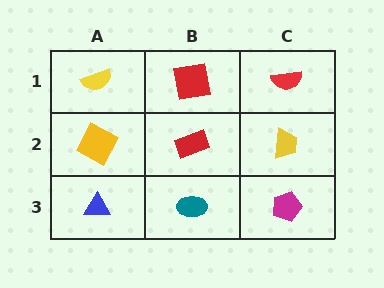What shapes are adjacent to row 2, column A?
A yellow semicircle (row 1, column A), a blue triangle (row 3, column A), a red rectangle (row 2, column B).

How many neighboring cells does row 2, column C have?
3.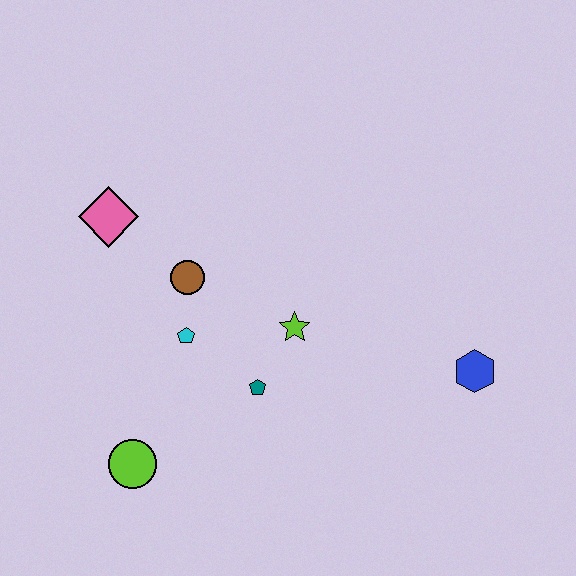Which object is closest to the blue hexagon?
The lime star is closest to the blue hexagon.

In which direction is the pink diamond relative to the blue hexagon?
The pink diamond is to the left of the blue hexagon.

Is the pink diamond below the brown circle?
No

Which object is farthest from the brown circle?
The blue hexagon is farthest from the brown circle.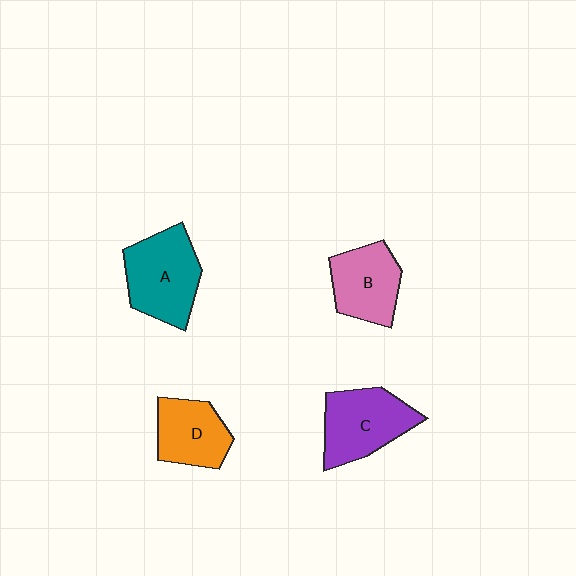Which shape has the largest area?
Shape A (teal).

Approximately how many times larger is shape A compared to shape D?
Approximately 1.4 times.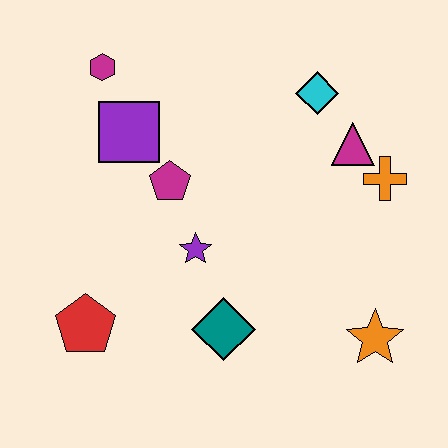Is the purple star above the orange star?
Yes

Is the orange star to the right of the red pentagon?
Yes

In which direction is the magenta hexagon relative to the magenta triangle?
The magenta hexagon is to the left of the magenta triangle.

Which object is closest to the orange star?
The teal diamond is closest to the orange star.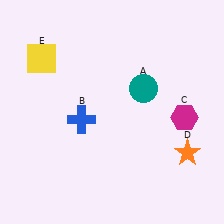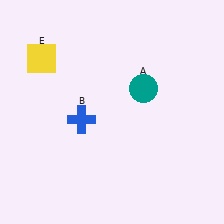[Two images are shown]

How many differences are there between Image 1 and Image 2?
There are 2 differences between the two images.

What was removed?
The magenta hexagon (C), the orange star (D) were removed in Image 2.